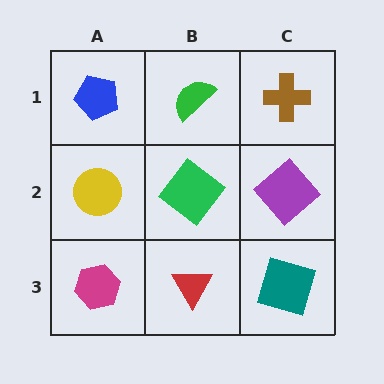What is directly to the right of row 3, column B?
A teal square.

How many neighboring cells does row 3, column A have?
2.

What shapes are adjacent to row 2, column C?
A brown cross (row 1, column C), a teal square (row 3, column C), a green diamond (row 2, column B).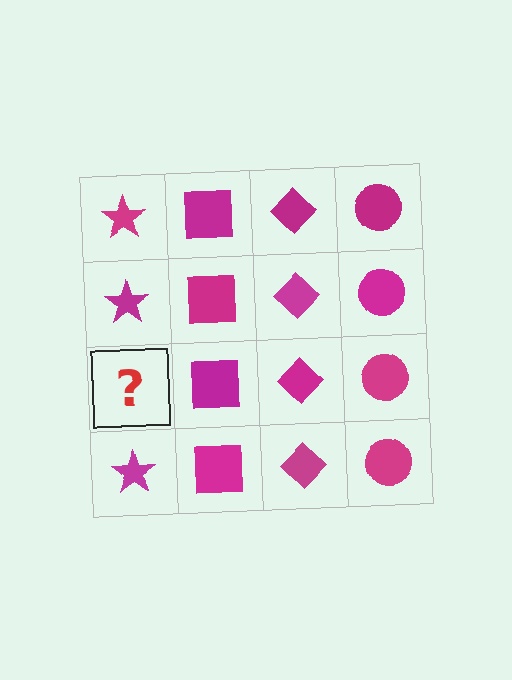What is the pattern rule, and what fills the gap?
The rule is that each column has a consistent shape. The gap should be filled with a magenta star.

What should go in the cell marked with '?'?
The missing cell should contain a magenta star.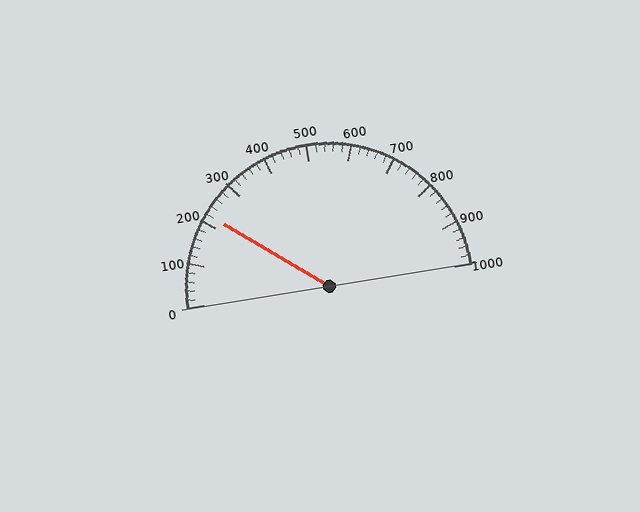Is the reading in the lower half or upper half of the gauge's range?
The reading is in the lower half of the range (0 to 1000).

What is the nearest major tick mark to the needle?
The nearest major tick mark is 200.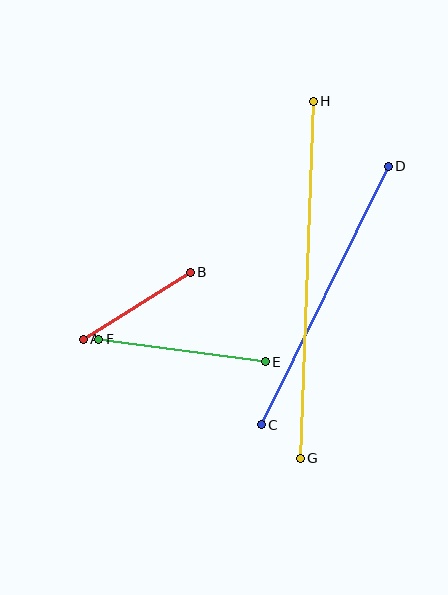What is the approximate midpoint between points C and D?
The midpoint is at approximately (325, 295) pixels.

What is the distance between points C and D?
The distance is approximately 288 pixels.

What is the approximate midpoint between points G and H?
The midpoint is at approximately (307, 280) pixels.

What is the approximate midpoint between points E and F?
The midpoint is at approximately (182, 351) pixels.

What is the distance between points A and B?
The distance is approximately 126 pixels.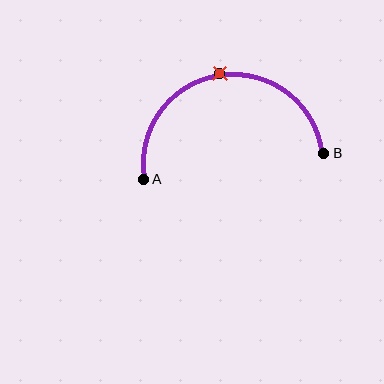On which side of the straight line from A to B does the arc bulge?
The arc bulges above the straight line connecting A and B.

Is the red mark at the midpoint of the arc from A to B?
Yes. The red mark lies on the arc at equal arc-length from both A and B — it is the arc midpoint.